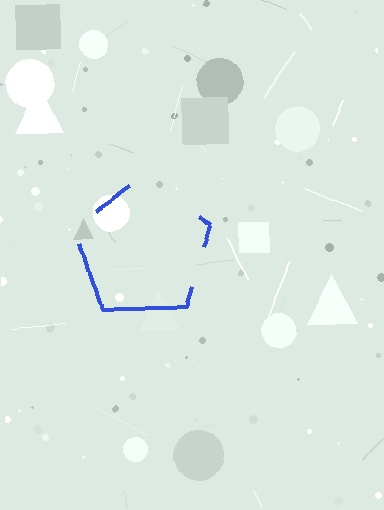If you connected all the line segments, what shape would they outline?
They would outline a pentagon.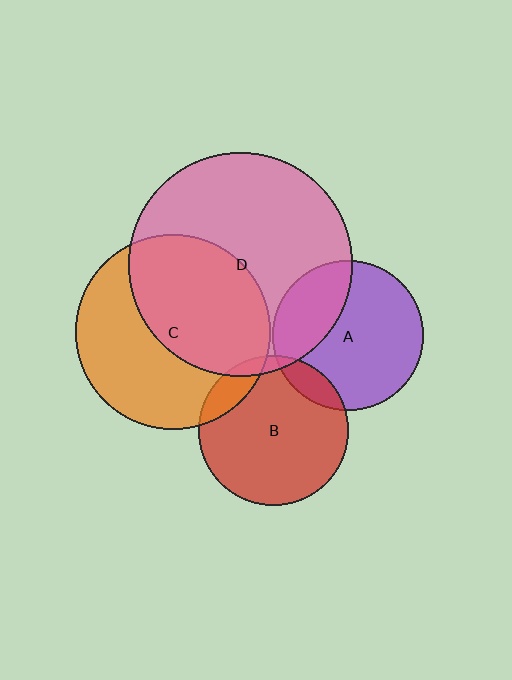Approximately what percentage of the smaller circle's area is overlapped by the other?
Approximately 10%.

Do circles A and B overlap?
Yes.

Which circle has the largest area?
Circle D (pink).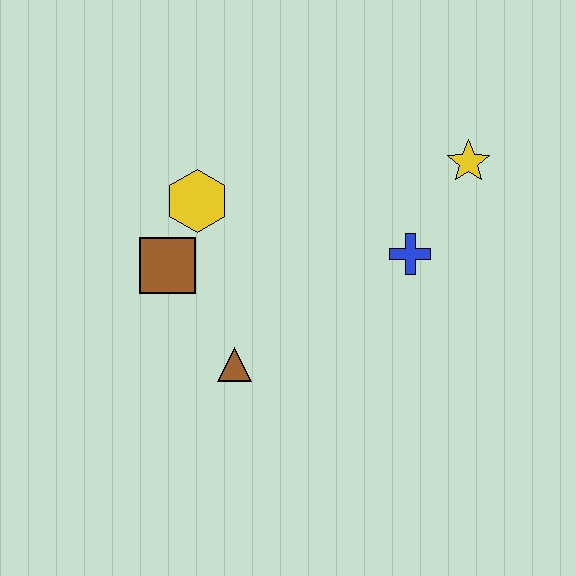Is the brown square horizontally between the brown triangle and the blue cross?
No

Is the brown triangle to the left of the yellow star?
Yes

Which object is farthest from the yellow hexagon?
The yellow star is farthest from the yellow hexagon.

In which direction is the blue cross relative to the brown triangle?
The blue cross is to the right of the brown triangle.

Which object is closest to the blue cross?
The yellow star is closest to the blue cross.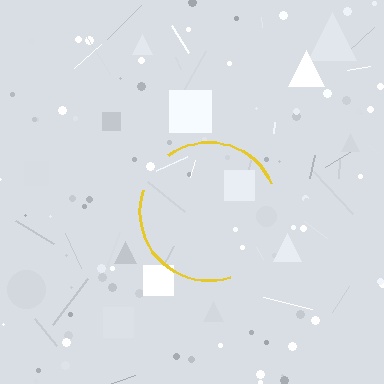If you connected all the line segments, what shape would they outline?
They would outline a circle.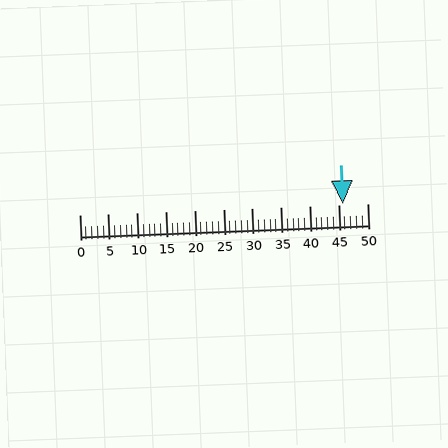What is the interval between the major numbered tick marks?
The major tick marks are spaced 5 units apart.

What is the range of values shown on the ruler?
The ruler shows values from 0 to 50.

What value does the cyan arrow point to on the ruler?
The cyan arrow points to approximately 46.